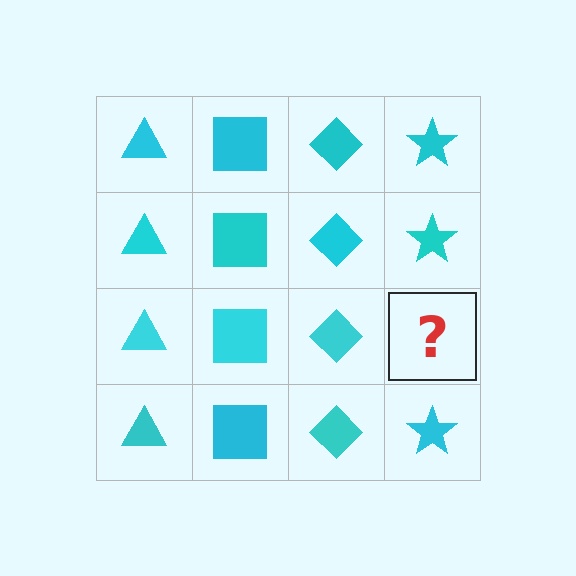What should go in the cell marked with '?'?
The missing cell should contain a cyan star.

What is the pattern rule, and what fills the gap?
The rule is that each column has a consistent shape. The gap should be filled with a cyan star.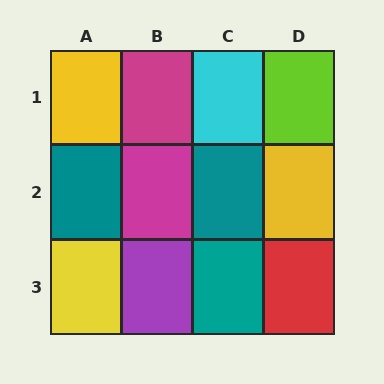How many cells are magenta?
2 cells are magenta.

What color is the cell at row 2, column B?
Magenta.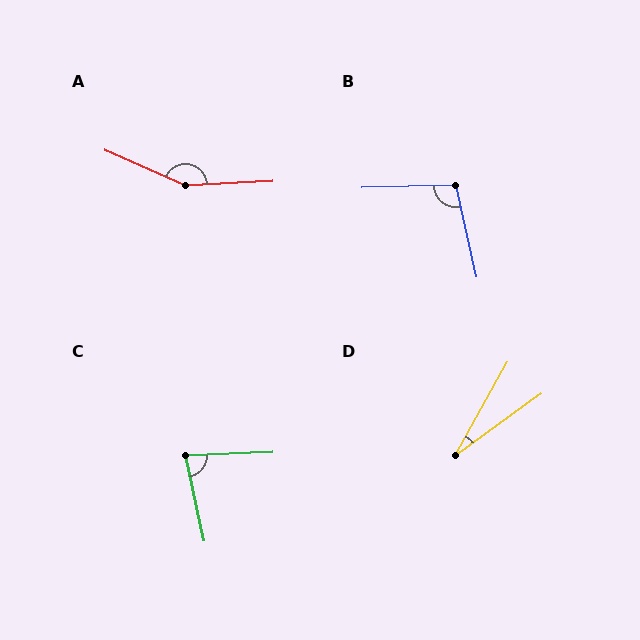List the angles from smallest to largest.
D (25°), C (80°), B (101°), A (153°).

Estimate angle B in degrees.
Approximately 101 degrees.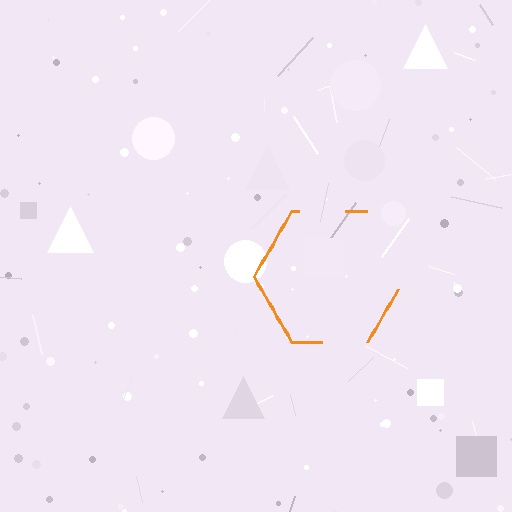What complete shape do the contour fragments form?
The contour fragments form a hexagon.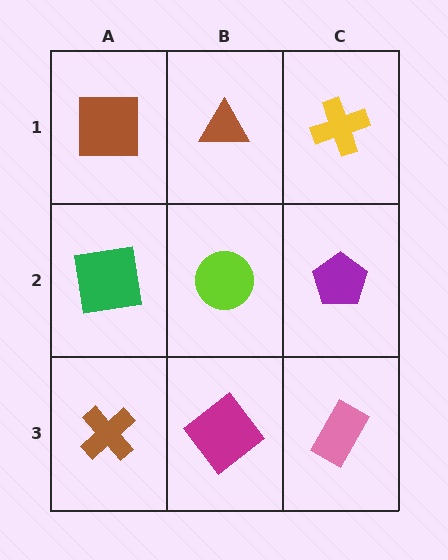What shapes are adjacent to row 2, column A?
A brown square (row 1, column A), a brown cross (row 3, column A), a lime circle (row 2, column B).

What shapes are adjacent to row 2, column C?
A yellow cross (row 1, column C), a pink rectangle (row 3, column C), a lime circle (row 2, column B).